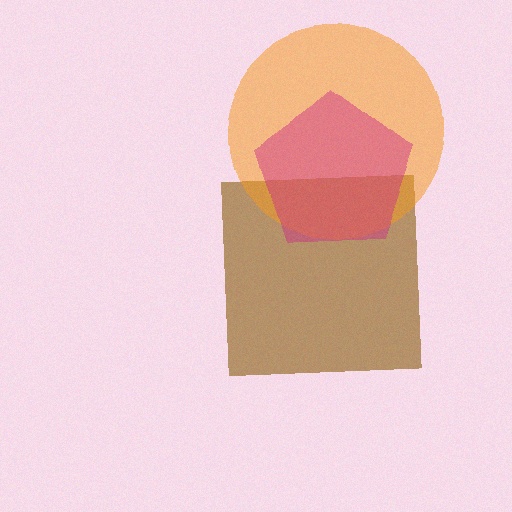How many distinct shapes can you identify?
There are 3 distinct shapes: a brown square, an orange circle, a magenta pentagon.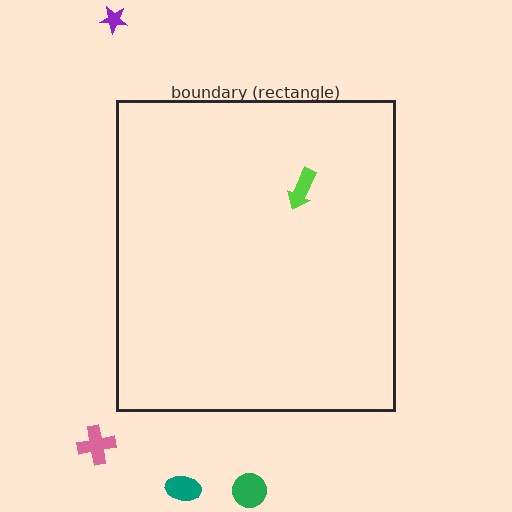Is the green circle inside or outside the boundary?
Outside.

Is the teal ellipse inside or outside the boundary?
Outside.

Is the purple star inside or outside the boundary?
Outside.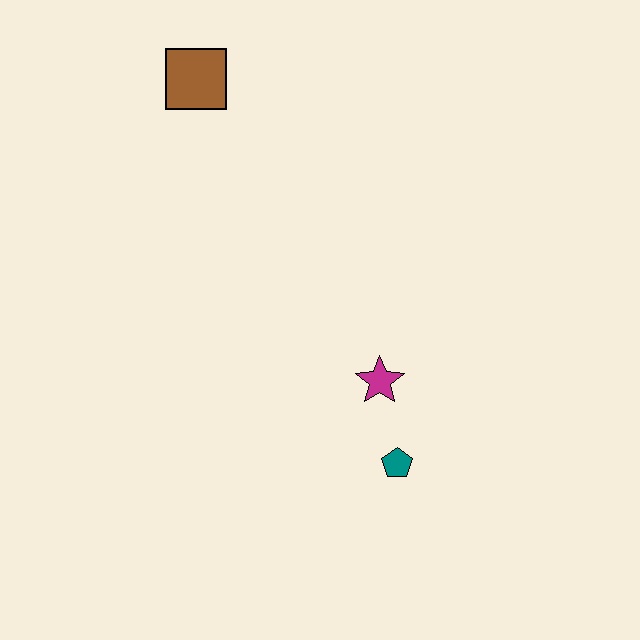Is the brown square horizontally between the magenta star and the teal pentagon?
No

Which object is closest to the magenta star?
The teal pentagon is closest to the magenta star.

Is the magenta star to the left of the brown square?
No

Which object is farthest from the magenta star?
The brown square is farthest from the magenta star.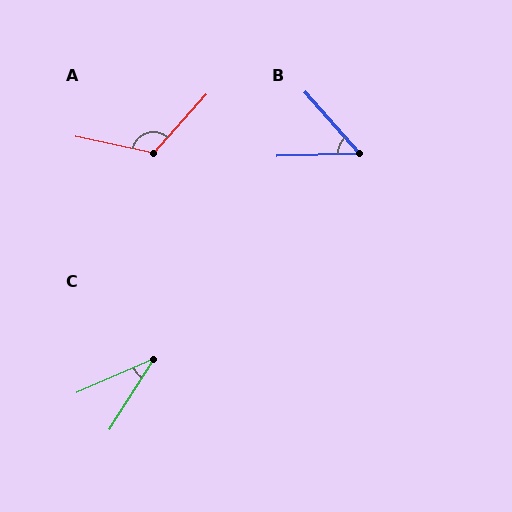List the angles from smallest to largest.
C (34°), B (50°), A (120°).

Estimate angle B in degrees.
Approximately 50 degrees.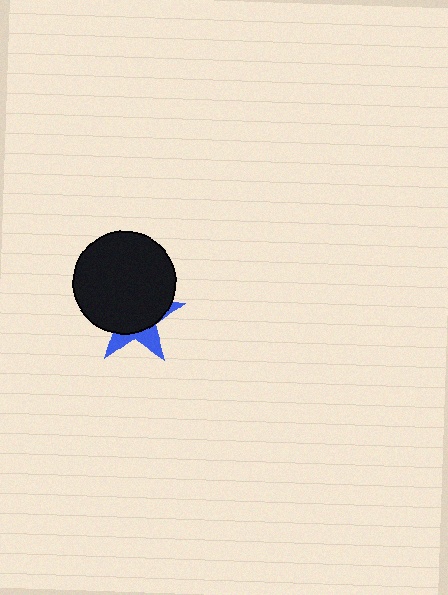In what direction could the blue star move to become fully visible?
The blue star could move down. That would shift it out from behind the black circle entirely.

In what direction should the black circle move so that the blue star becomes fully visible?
The black circle should move up. That is the shortest direction to clear the overlap and leave the blue star fully visible.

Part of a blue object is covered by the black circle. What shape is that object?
It is a star.